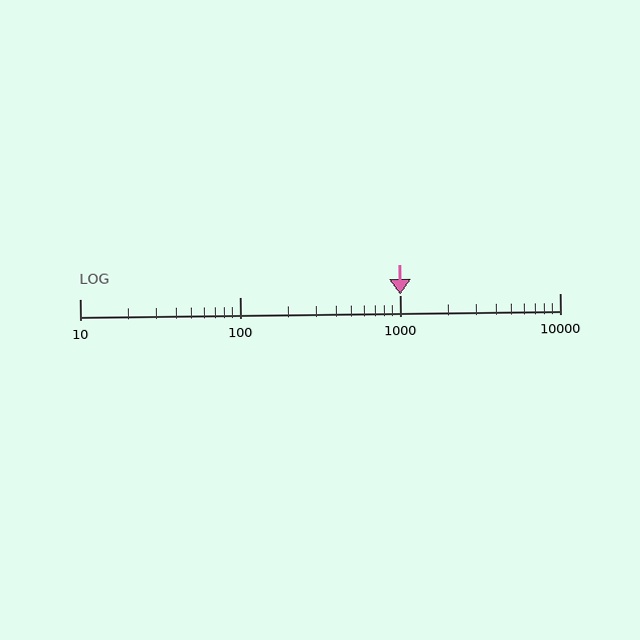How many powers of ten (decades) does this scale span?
The scale spans 3 decades, from 10 to 10000.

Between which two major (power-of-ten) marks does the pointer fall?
The pointer is between 1000 and 10000.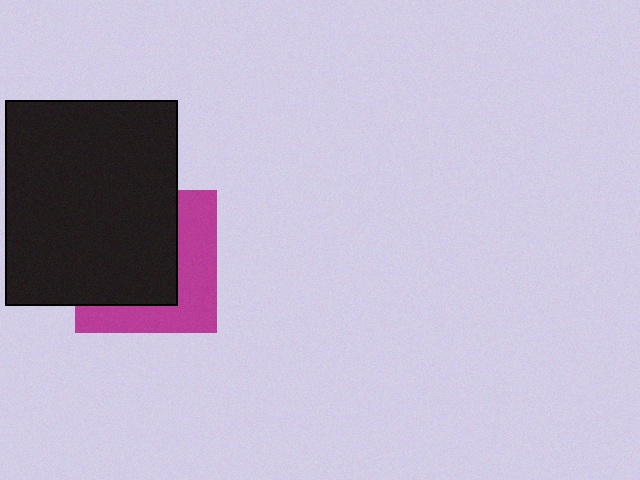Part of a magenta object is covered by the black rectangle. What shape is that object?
It is a square.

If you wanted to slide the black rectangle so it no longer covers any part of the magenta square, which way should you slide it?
Slide it toward the upper-left — that is the most direct way to separate the two shapes.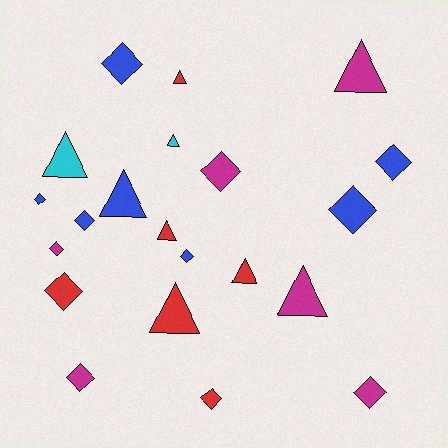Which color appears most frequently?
Blue, with 7 objects.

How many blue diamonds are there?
There are 6 blue diamonds.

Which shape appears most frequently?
Diamond, with 12 objects.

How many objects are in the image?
There are 21 objects.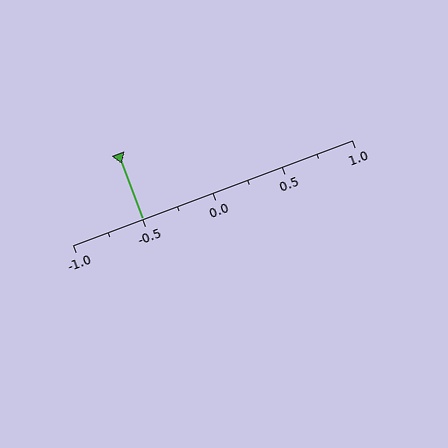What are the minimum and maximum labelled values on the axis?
The axis runs from -1.0 to 1.0.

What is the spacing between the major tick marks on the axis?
The major ticks are spaced 0.5 apart.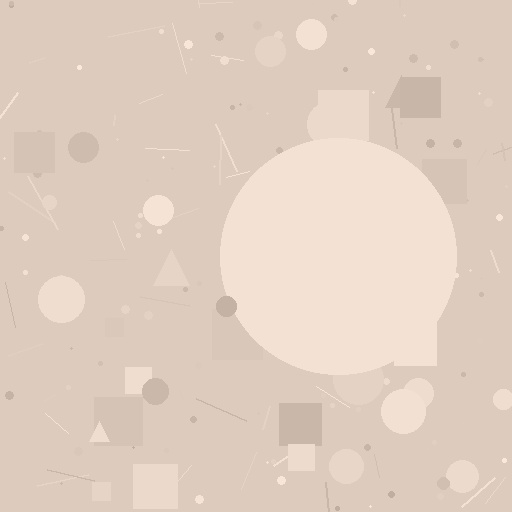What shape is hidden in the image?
A circle is hidden in the image.